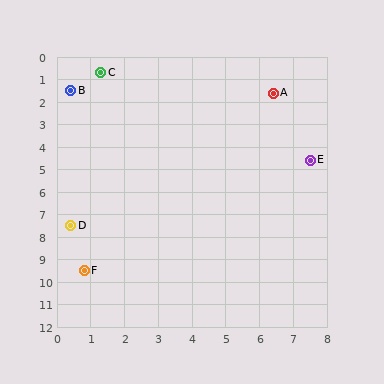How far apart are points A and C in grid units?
Points A and C are about 5.2 grid units apart.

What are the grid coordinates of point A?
Point A is at approximately (6.4, 1.6).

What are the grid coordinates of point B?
Point B is at approximately (0.4, 1.5).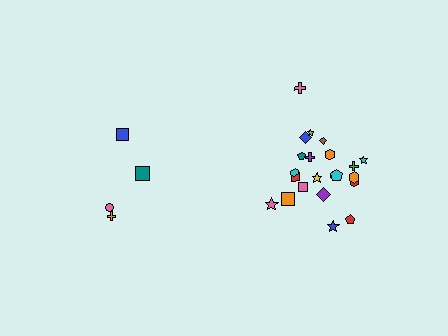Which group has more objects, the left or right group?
The right group.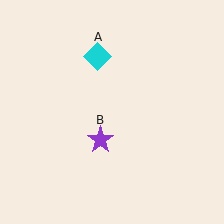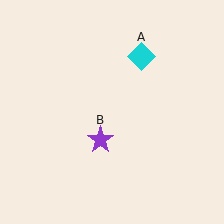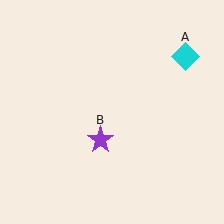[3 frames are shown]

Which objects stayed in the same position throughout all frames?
Purple star (object B) remained stationary.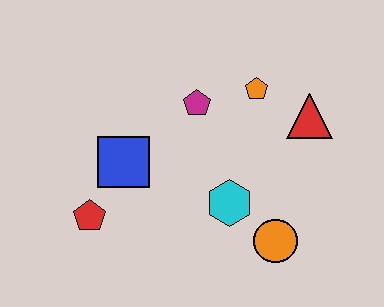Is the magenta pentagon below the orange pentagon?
Yes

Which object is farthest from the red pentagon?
The red triangle is farthest from the red pentagon.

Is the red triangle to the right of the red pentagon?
Yes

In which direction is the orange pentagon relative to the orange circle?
The orange pentagon is above the orange circle.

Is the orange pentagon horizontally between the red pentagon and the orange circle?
Yes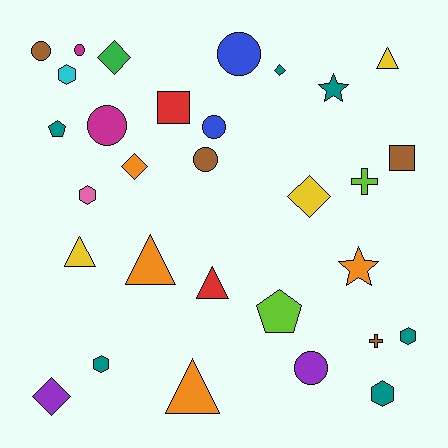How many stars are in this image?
There are 2 stars.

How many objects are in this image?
There are 30 objects.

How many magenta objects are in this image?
There are 2 magenta objects.